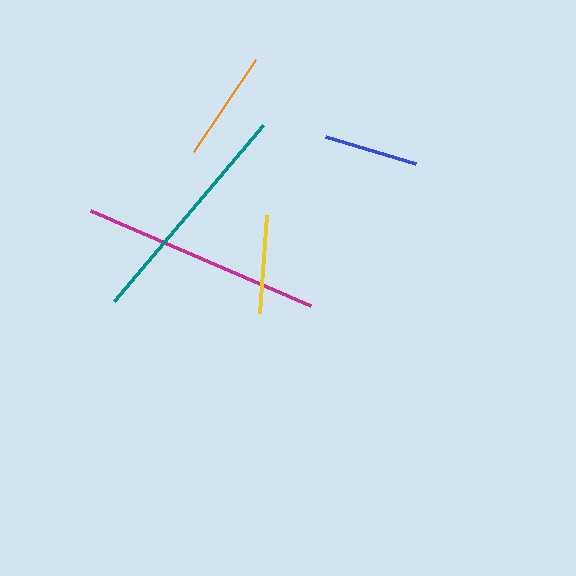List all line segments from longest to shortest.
From longest to shortest: magenta, teal, orange, yellow, blue.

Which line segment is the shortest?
The blue line is the shortest at approximately 94 pixels.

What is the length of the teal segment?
The teal segment is approximately 231 pixels long.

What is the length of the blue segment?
The blue segment is approximately 94 pixels long.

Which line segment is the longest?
The magenta line is the longest at approximately 239 pixels.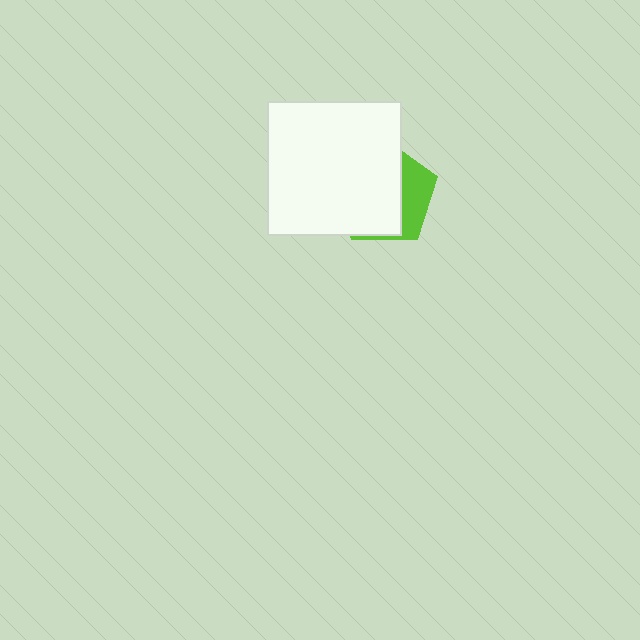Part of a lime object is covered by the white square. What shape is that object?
It is a pentagon.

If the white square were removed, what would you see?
You would see the complete lime pentagon.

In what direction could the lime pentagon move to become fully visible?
The lime pentagon could move right. That would shift it out from behind the white square entirely.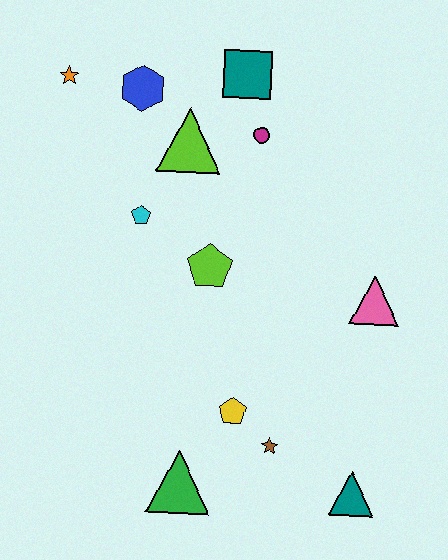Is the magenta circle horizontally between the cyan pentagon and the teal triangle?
Yes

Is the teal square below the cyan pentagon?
No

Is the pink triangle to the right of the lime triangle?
Yes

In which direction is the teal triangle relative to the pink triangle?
The teal triangle is below the pink triangle.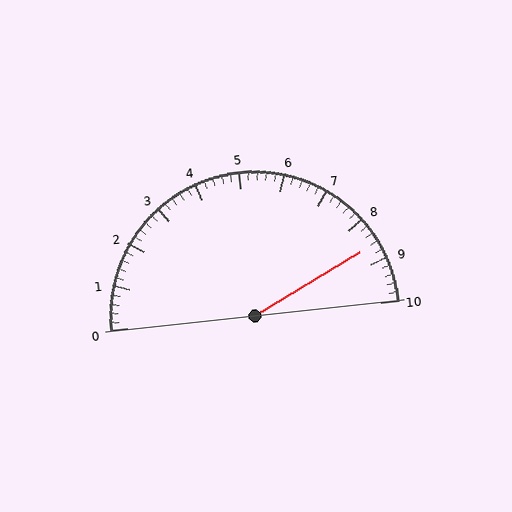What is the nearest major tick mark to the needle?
The nearest major tick mark is 9.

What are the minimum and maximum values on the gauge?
The gauge ranges from 0 to 10.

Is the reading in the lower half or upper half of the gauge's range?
The reading is in the upper half of the range (0 to 10).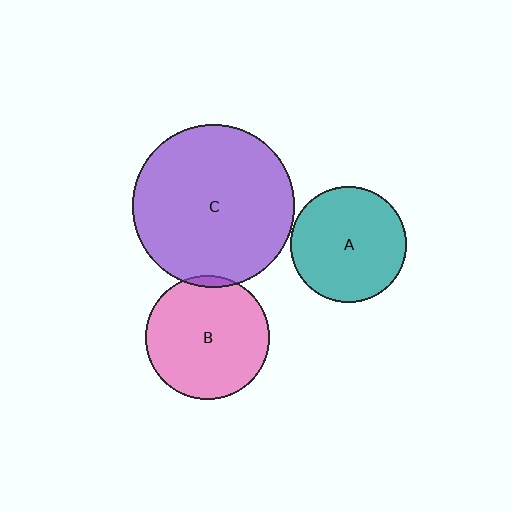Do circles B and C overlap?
Yes.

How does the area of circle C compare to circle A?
Approximately 1.9 times.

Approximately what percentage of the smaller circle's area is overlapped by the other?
Approximately 5%.